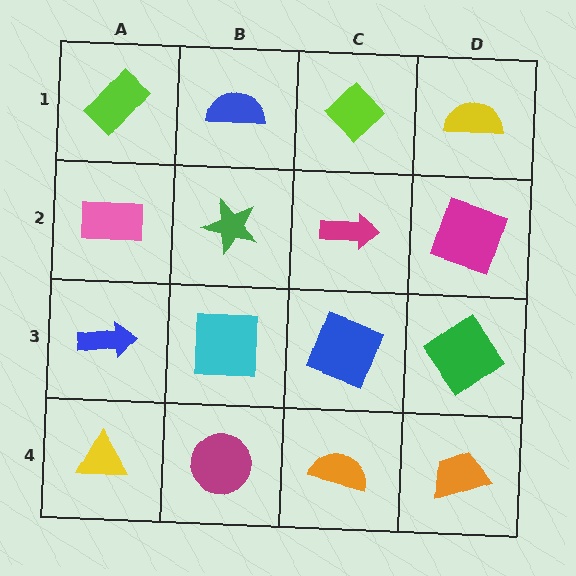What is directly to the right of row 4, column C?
An orange trapezoid.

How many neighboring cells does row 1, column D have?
2.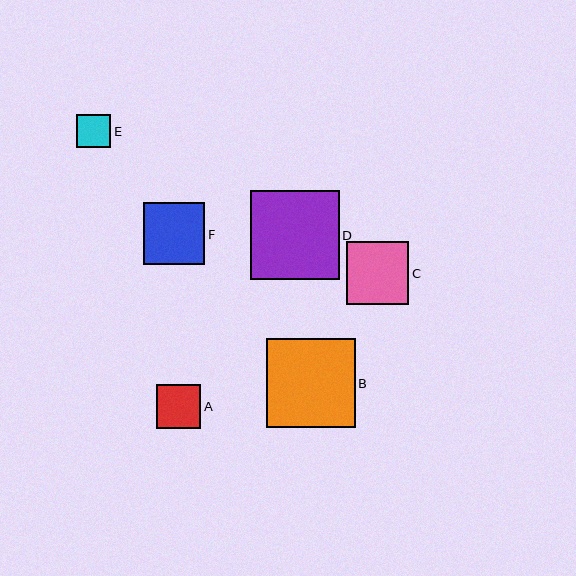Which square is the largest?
Square B is the largest with a size of approximately 89 pixels.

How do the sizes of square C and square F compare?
Square C and square F are approximately the same size.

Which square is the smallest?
Square E is the smallest with a size of approximately 34 pixels.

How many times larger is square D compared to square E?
Square D is approximately 2.6 times the size of square E.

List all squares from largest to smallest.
From largest to smallest: B, D, C, F, A, E.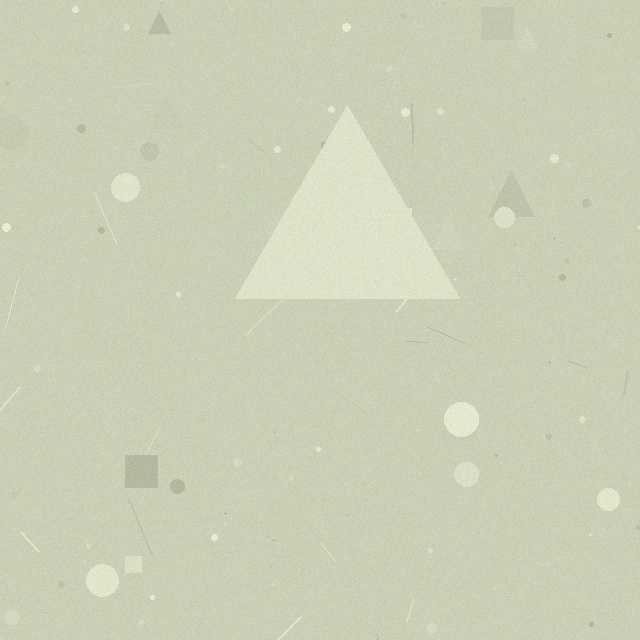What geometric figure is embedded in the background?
A triangle is embedded in the background.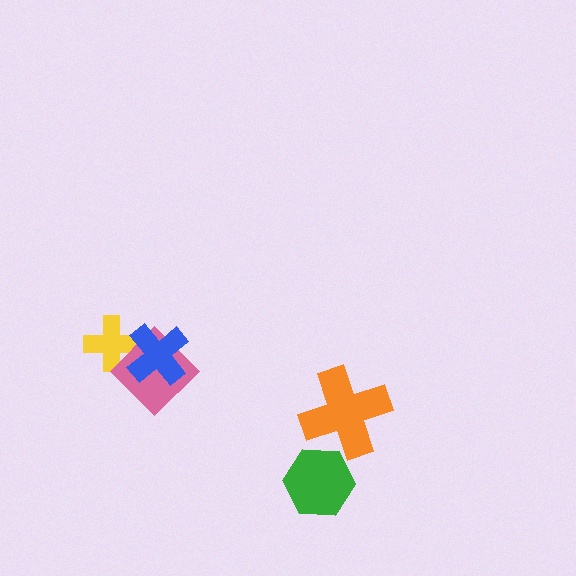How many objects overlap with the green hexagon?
0 objects overlap with the green hexagon.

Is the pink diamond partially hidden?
Yes, it is partially covered by another shape.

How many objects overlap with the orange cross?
0 objects overlap with the orange cross.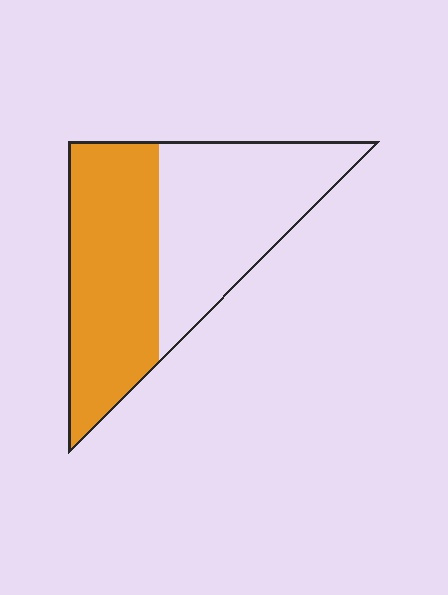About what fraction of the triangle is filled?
About one half (1/2).